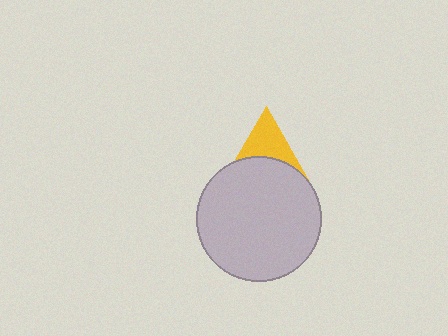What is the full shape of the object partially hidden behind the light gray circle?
The partially hidden object is a yellow triangle.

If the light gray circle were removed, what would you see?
You would see the complete yellow triangle.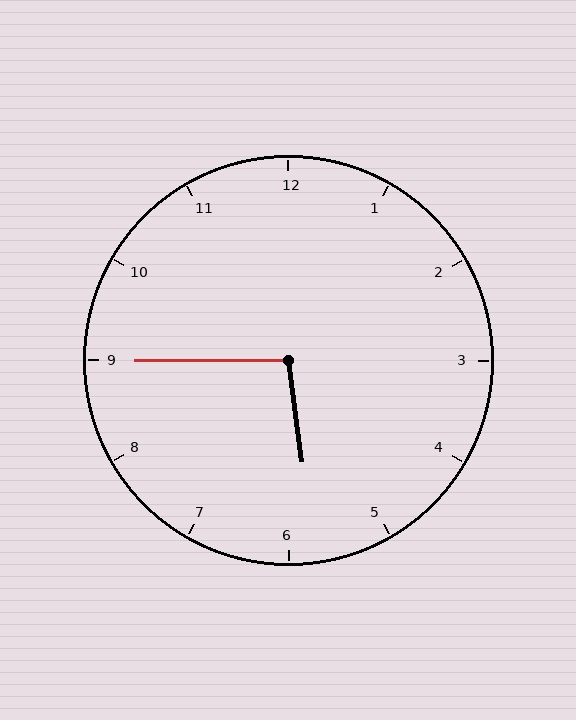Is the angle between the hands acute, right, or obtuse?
It is obtuse.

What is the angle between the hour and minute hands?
Approximately 98 degrees.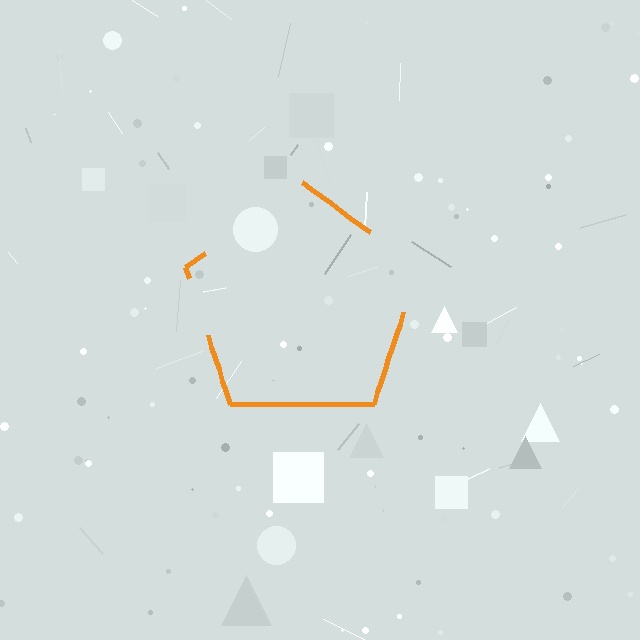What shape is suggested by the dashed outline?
The dashed outline suggests a pentagon.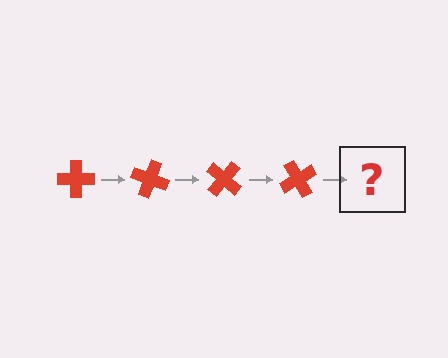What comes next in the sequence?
The next element should be a red cross rotated 80 degrees.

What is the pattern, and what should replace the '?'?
The pattern is that the cross rotates 20 degrees each step. The '?' should be a red cross rotated 80 degrees.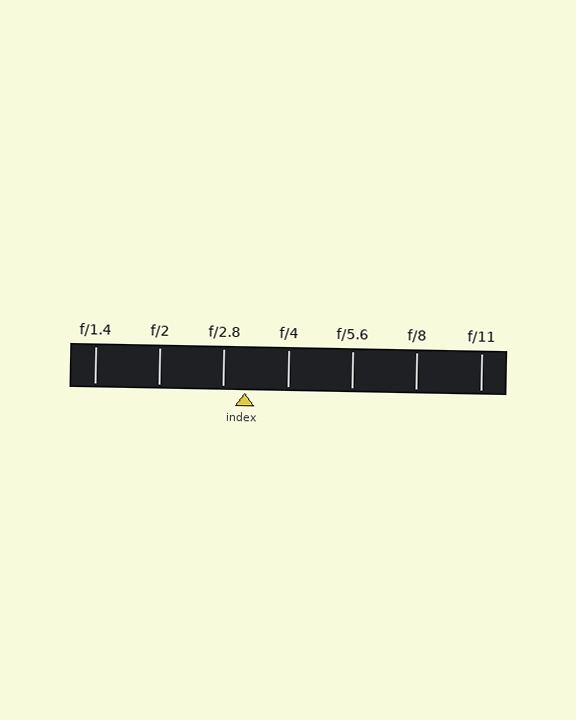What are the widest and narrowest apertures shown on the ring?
The widest aperture shown is f/1.4 and the narrowest is f/11.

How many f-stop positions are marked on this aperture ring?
There are 7 f-stop positions marked.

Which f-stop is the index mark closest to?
The index mark is closest to f/2.8.